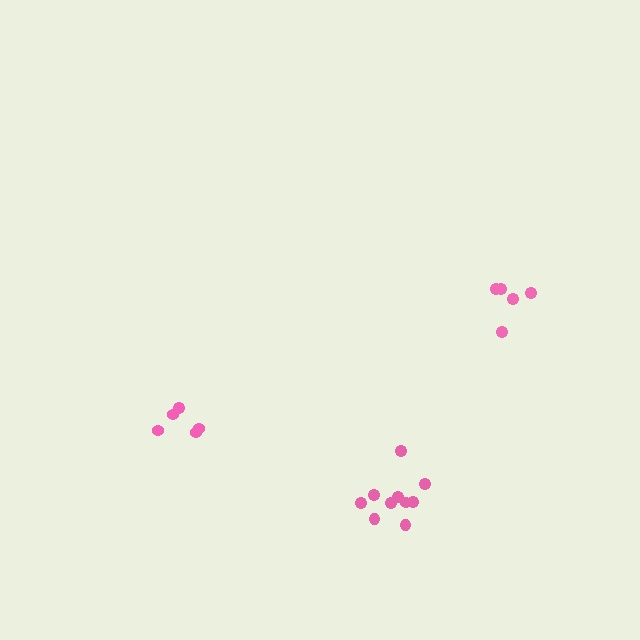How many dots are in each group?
Group 1: 5 dots, Group 2: 5 dots, Group 3: 10 dots (20 total).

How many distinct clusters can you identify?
There are 3 distinct clusters.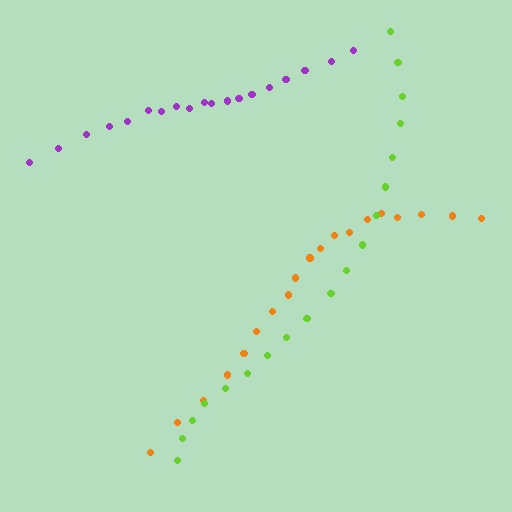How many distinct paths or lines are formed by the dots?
There are 3 distinct paths.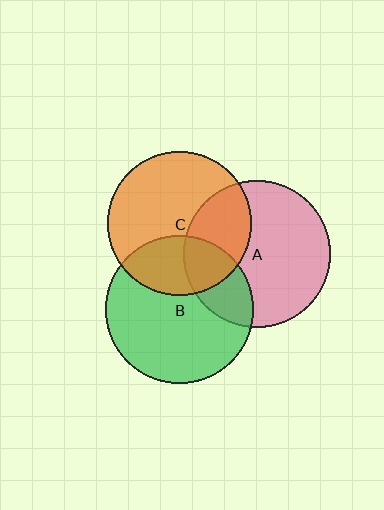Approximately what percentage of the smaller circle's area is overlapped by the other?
Approximately 25%.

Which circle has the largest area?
Circle B (green).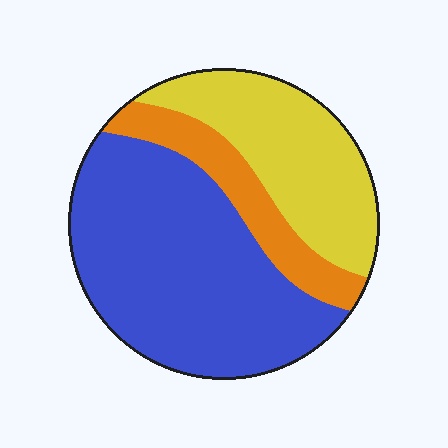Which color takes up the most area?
Blue, at roughly 55%.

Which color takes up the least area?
Orange, at roughly 15%.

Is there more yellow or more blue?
Blue.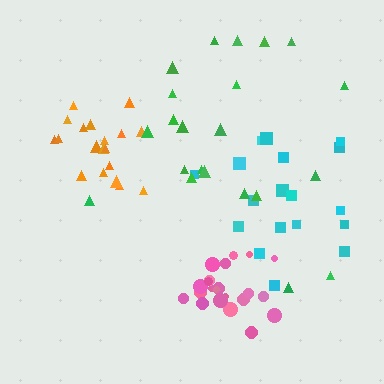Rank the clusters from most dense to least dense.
pink, orange, cyan, green.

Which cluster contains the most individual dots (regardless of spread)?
Pink (22).